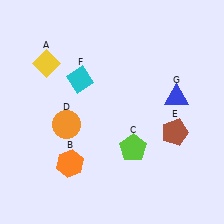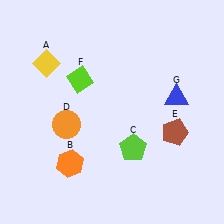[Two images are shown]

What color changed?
The diamond (F) changed from cyan in Image 1 to lime in Image 2.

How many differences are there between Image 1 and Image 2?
There is 1 difference between the two images.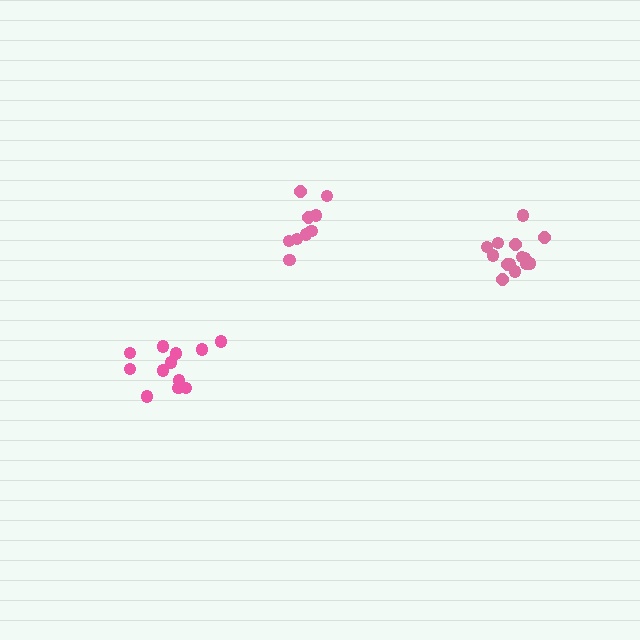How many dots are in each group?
Group 1: 12 dots, Group 2: 14 dots, Group 3: 9 dots (35 total).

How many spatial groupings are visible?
There are 3 spatial groupings.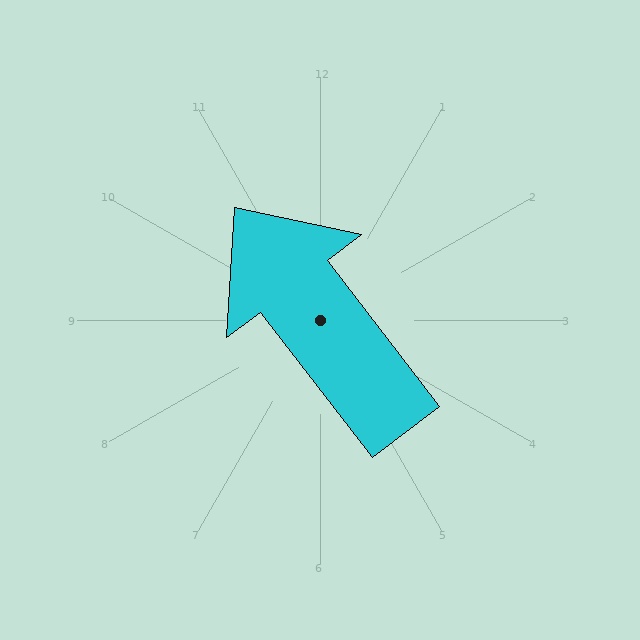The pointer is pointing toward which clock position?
Roughly 11 o'clock.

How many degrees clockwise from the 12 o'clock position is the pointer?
Approximately 323 degrees.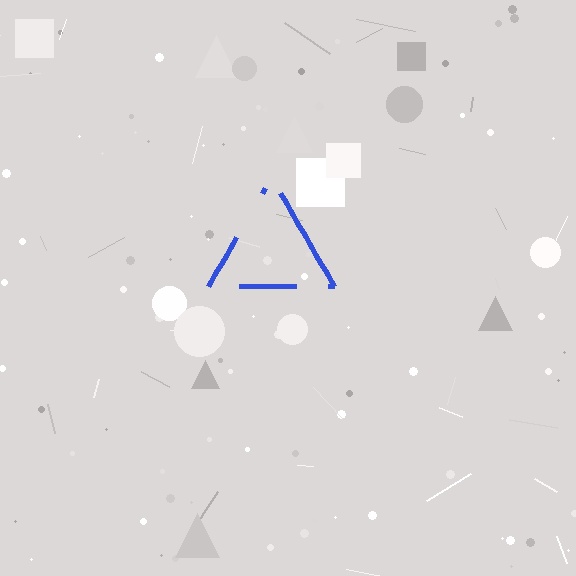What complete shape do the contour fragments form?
The contour fragments form a triangle.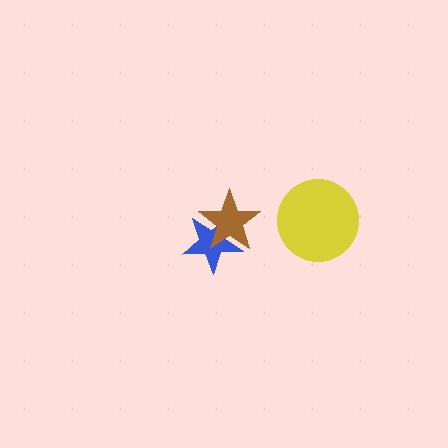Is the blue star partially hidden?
Yes, it is partially covered by another shape.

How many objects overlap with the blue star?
1 object overlaps with the blue star.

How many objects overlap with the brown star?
1 object overlaps with the brown star.